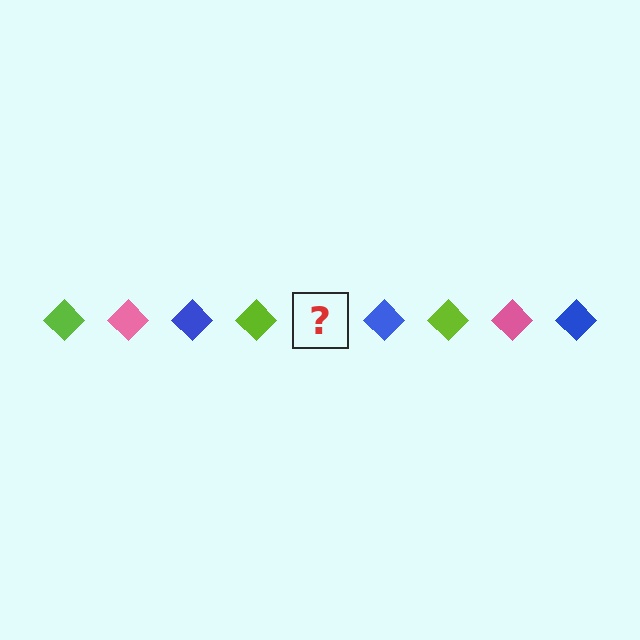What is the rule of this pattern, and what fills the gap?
The rule is that the pattern cycles through lime, pink, blue diamonds. The gap should be filled with a pink diamond.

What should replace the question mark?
The question mark should be replaced with a pink diamond.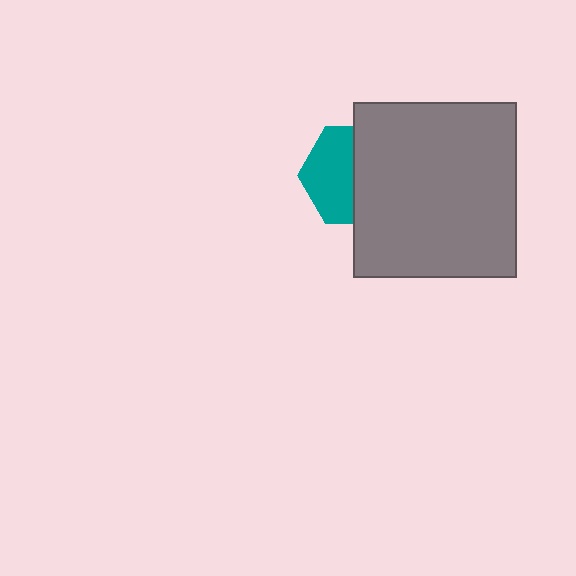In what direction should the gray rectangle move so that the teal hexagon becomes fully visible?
The gray rectangle should move right. That is the shortest direction to clear the overlap and leave the teal hexagon fully visible.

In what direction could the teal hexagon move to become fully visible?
The teal hexagon could move left. That would shift it out from behind the gray rectangle entirely.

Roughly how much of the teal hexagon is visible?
About half of it is visible (roughly 49%).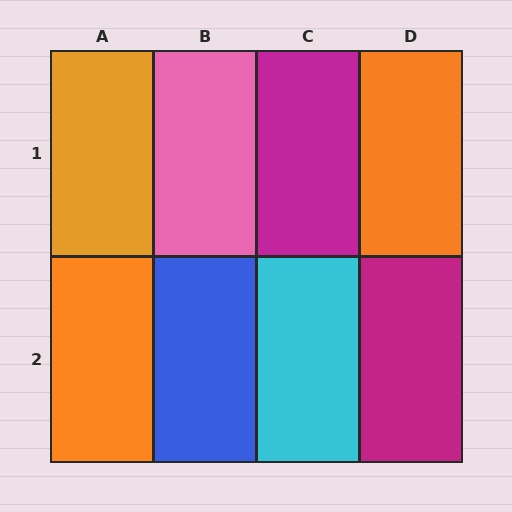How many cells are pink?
1 cell is pink.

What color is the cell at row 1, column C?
Magenta.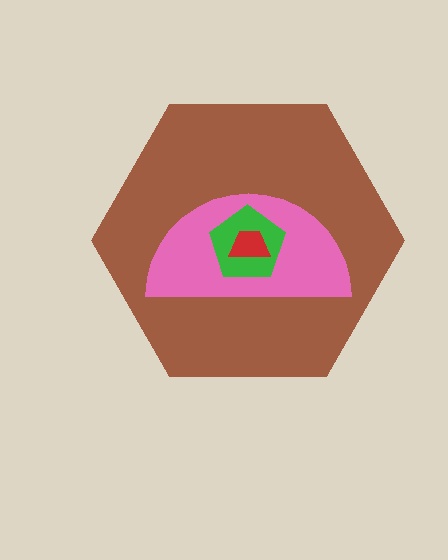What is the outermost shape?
The brown hexagon.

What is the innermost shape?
The red trapezoid.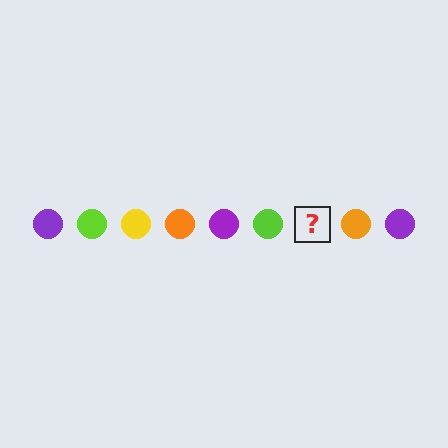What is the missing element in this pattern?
The missing element is a yellow circle.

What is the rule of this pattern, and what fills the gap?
The rule is that the pattern cycles through purple, lime, yellow, orange circles. The gap should be filled with a yellow circle.